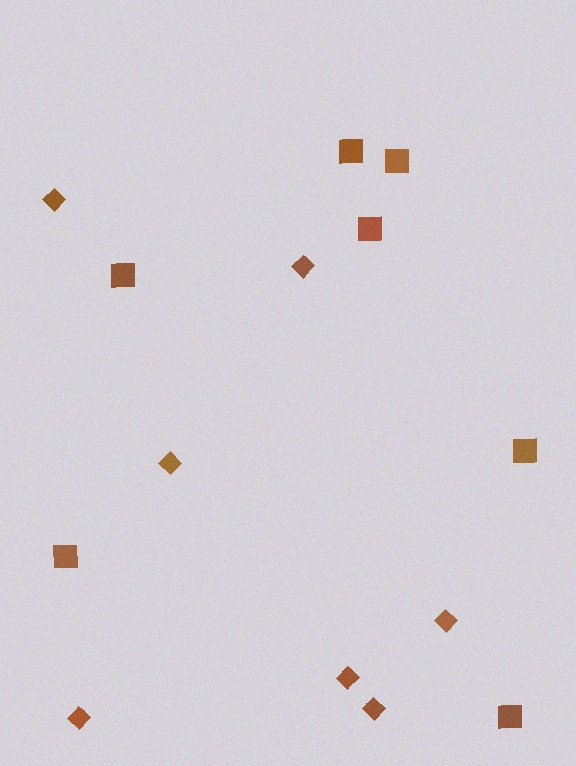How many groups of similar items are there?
There are 2 groups: one group of diamonds (7) and one group of squares (7).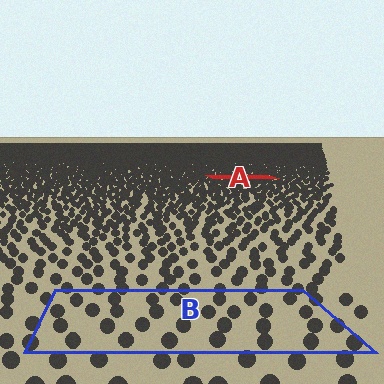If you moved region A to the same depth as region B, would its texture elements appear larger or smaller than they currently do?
They would appear larger. At a closer depth, the same texture elements are projected at a bigger on-screen size.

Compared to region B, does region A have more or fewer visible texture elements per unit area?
Region A has more texture elements per unit area — they are packed more densely because it is farther away.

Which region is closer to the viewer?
Region B is closer. The texture elements there are larger and more spread out.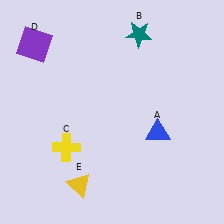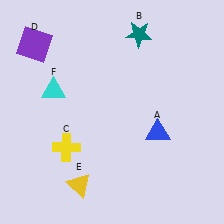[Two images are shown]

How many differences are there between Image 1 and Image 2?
There is 1 difference between the two images.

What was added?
A cyan triangle (F) was added in Image 2.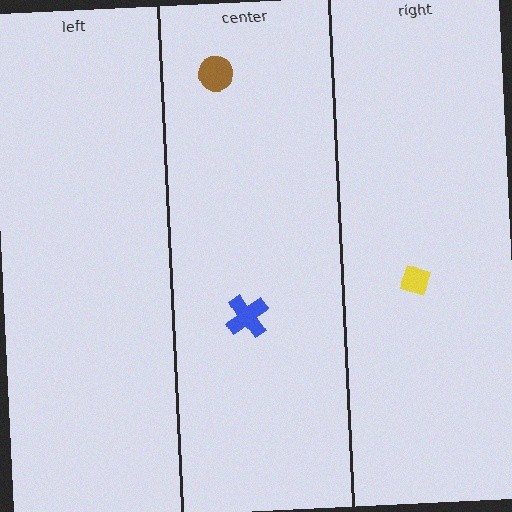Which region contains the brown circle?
The center region.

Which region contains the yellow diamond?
The right region.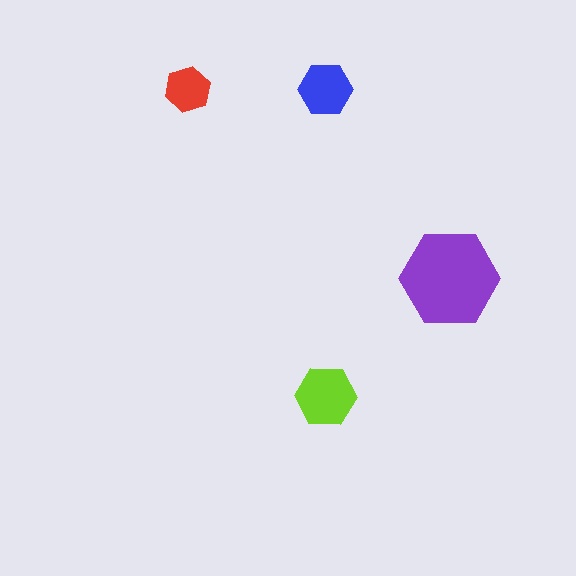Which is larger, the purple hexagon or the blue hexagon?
The purple one.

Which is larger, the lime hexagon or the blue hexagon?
The lime one.